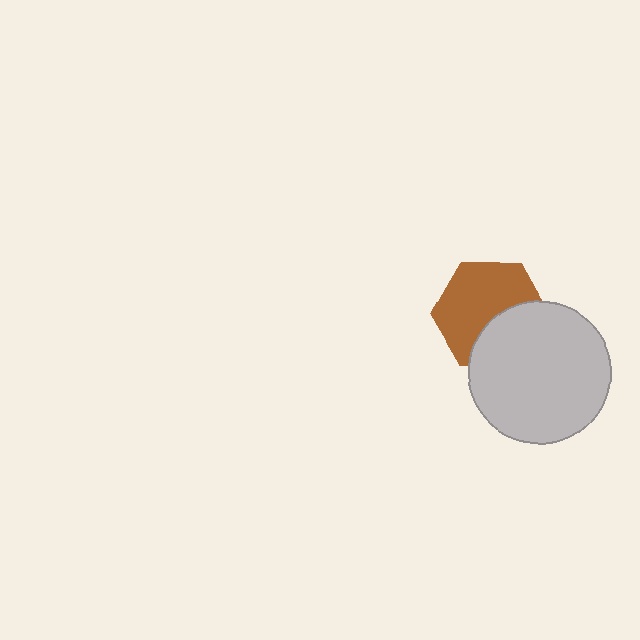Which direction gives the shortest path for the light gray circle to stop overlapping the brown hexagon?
Moving toward the lower-right gives the shortest separation.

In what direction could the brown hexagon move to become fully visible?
The brown hexagon could move toward the upper-left. That would shift it out from behind the light gray circle entirely.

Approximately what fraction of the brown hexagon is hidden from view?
Roughly 37% of the brown hexagon is hidden behind the light gray circle.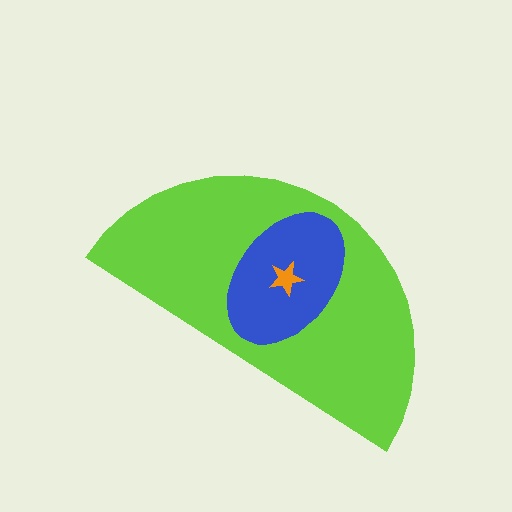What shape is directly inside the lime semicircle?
The blue ellipse.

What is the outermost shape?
The lime semicircle.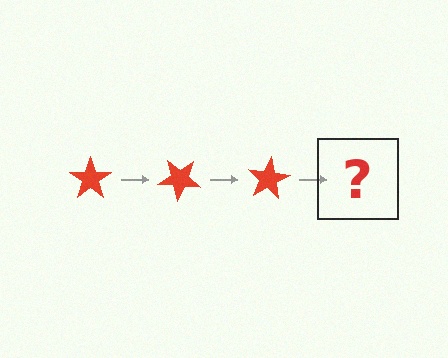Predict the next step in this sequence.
The next step is a red star rotated 120 degrees.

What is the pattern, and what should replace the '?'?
The pattern is that the star rotates 40 degrees each step. The '?' should be a red star rotated 120 degrees.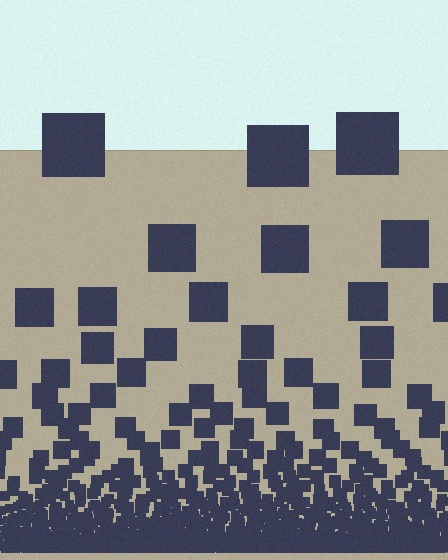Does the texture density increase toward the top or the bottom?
Density increases toward the bottom.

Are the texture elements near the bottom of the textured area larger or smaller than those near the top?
Smaller. The gradient is inverted — elements near the bottom are smaller and denser.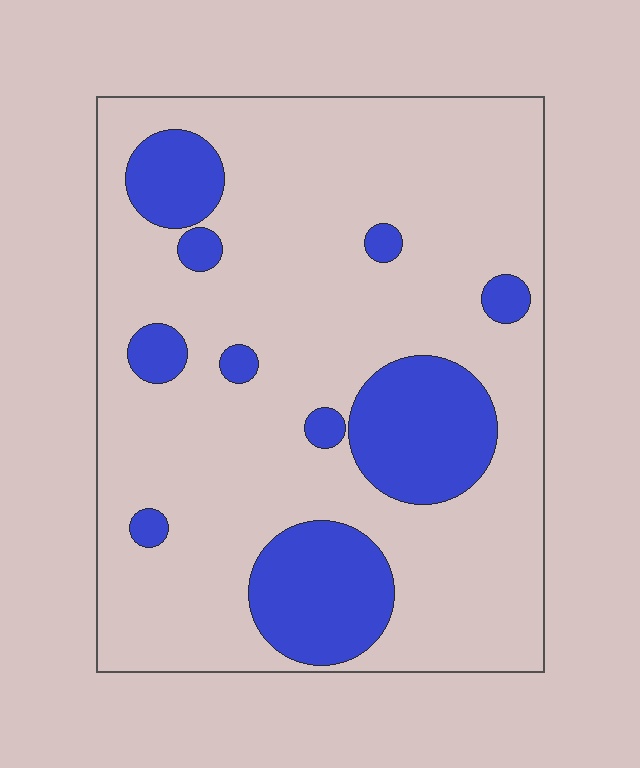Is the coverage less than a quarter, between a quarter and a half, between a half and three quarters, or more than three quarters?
Less than a quarter.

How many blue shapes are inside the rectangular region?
10.